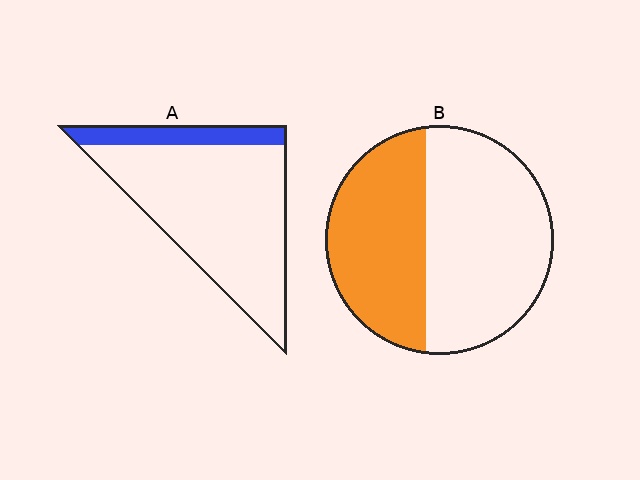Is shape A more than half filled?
No.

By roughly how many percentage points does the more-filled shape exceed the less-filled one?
By roughly 25 percentage points (B over A).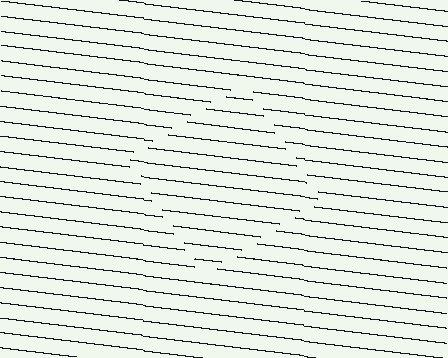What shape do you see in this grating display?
An illusory square. The interior of the shape contains the same grating, shifted by half a period — the contour is defined by the phase discontinuity where line-ends from the inner and outer gratings abut.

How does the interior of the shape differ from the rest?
The interior of the shape contains the same grating, shifted by half a period — the contour is defined by the phase discontinuity where line-ends from the inner and outer gratings abut.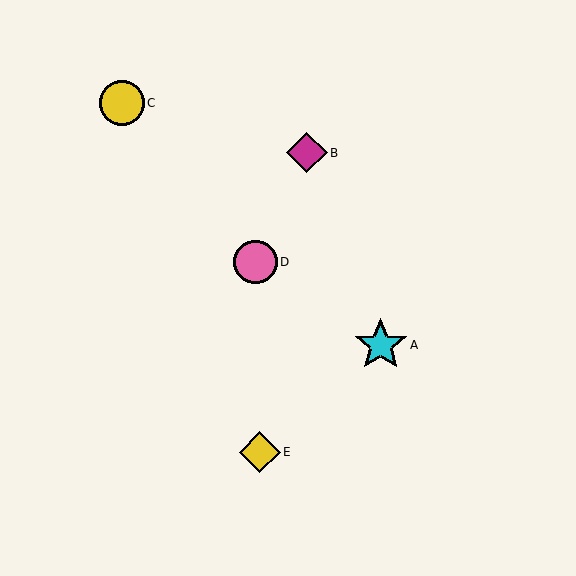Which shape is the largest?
The cyan star (labeled A) is the largest.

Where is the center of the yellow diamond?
The center of the yellow diamond is at (260, 452).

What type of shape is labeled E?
Shape E is a yellow diamond.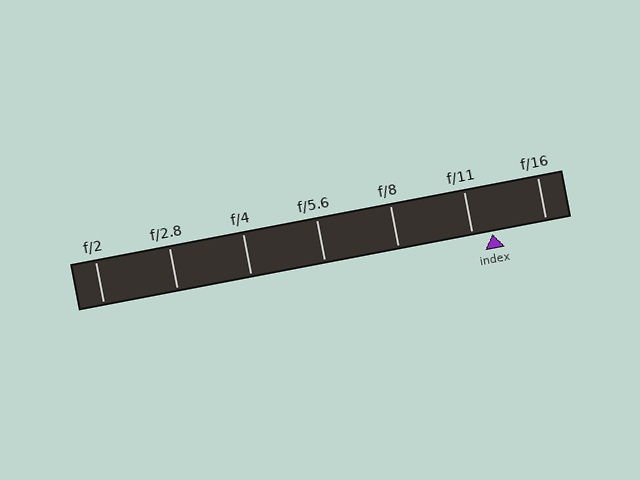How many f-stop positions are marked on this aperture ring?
There are 7 f-stop positions marked.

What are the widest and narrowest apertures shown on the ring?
The widest aperture shown is f/2 and the narrowest is f/16.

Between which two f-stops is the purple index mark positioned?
The index mark is between f/11 and f/16.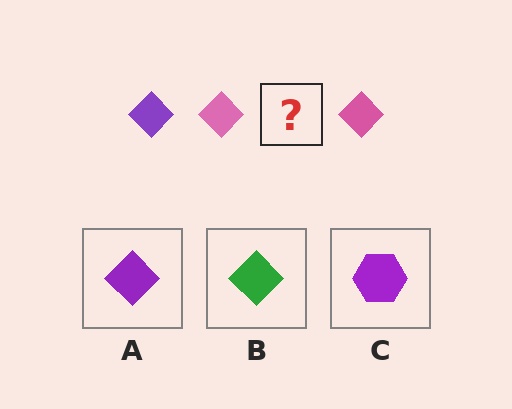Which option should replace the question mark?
Option A.